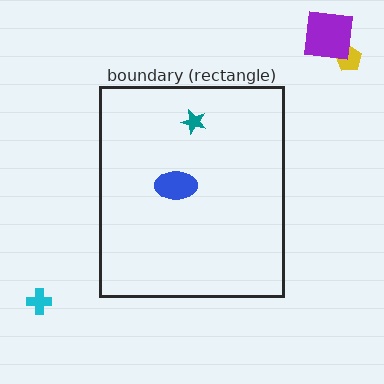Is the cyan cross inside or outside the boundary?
Outside.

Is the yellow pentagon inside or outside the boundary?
Outside.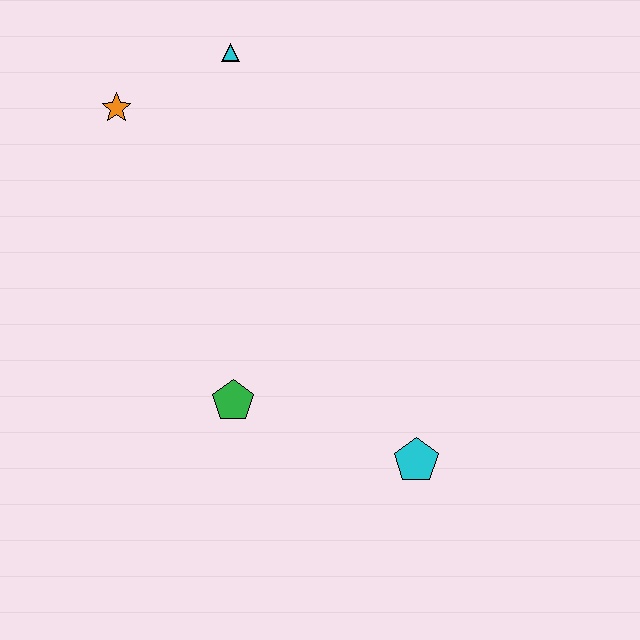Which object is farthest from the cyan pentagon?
The orange star is farthest from the cyan pentagon.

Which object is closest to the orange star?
The cyan triangle is closest to the orange star.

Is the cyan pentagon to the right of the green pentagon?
Yes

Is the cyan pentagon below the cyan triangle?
Yes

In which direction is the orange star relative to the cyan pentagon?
The orange star is above the cyan pentagon.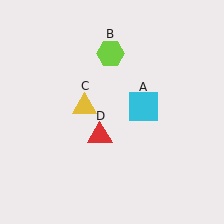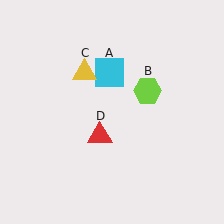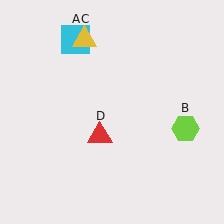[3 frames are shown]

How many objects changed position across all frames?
3 objects changed position: cyan square (object A), lime hexagon (object B), yellow triangle (object C).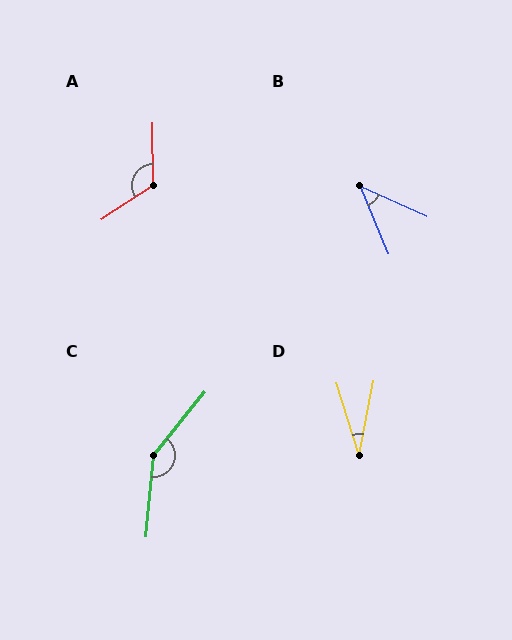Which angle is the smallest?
D, at approximately 28 degrees.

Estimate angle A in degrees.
Approximately 123 degrees.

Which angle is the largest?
C, at approximately 146 degrees.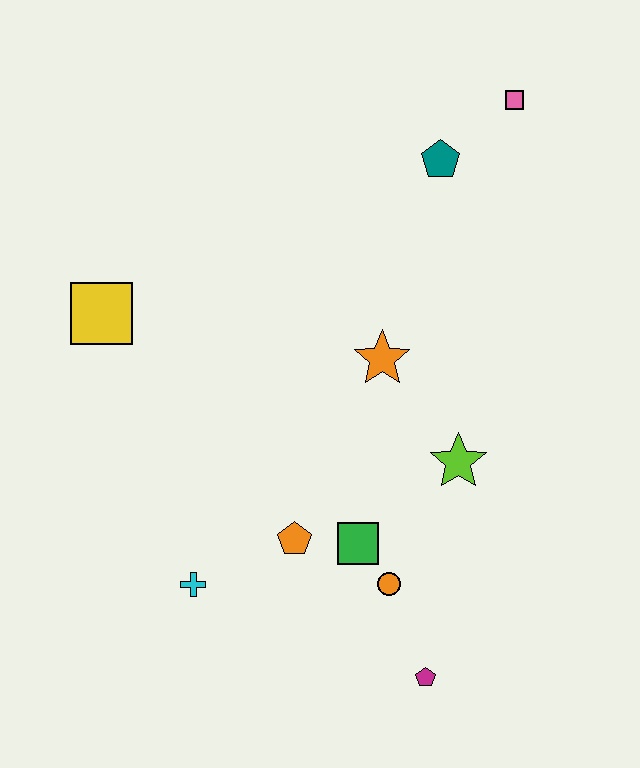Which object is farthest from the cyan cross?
The pink square is farthest from the cyan cross.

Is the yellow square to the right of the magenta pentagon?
No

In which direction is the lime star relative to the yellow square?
The lime star is to the right of the yellow square.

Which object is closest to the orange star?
The lime star is closest to the orange star.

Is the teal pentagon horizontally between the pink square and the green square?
Yes